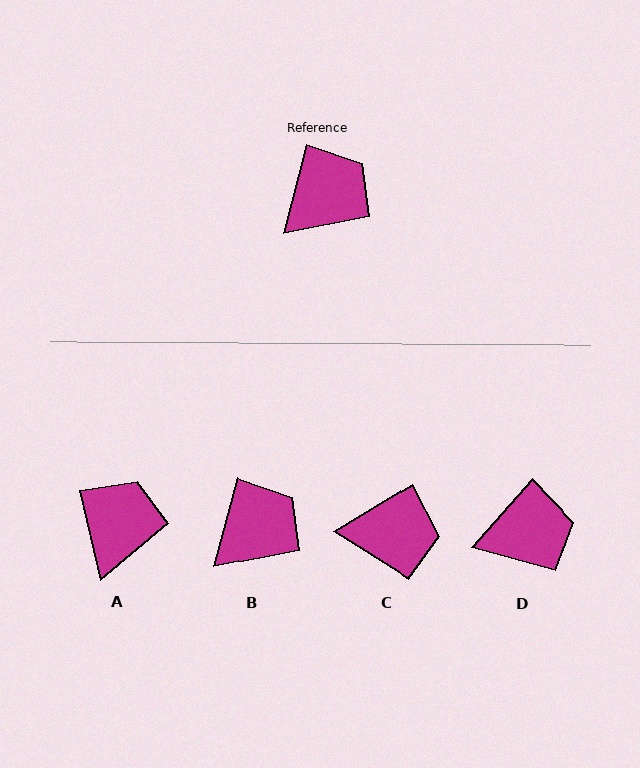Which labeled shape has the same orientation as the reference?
B.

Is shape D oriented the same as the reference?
No, it is off by about 27 degrees.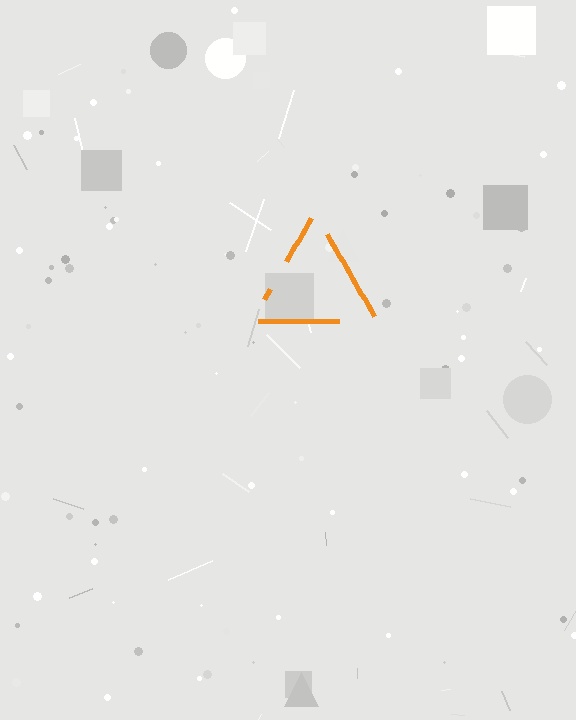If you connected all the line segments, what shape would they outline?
They would outline a triangle.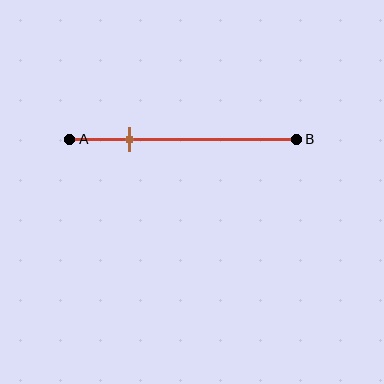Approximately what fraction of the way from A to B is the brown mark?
The brown mark is approximately 25% of the way from A to B.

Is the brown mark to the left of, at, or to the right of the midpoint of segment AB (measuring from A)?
The brown mark is to the left of the midpoint of segment AB.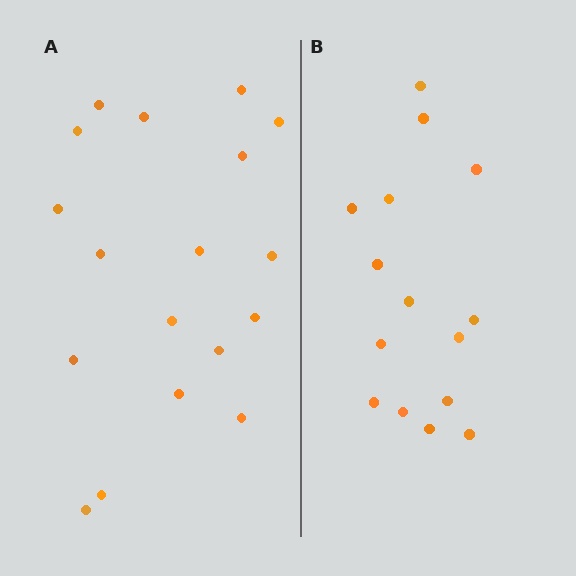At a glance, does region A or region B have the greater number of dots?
Region A (the left region) has more dots.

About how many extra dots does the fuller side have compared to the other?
Region A has just a few more — roughly 2 or 3 more dots than region B.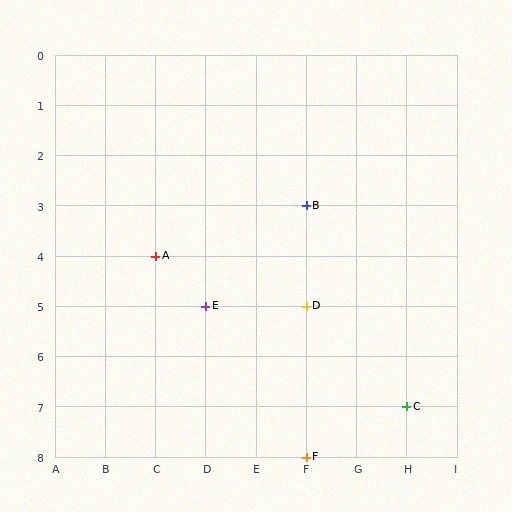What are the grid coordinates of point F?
Point F is at grid coordinates (F, 8).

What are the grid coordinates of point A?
Point A is at grid coordinates (C, 4).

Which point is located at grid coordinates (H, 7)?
Point C is at (H, 7).